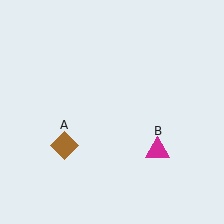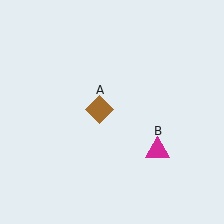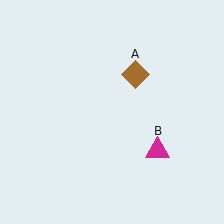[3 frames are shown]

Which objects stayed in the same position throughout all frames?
Magenta triangle (object B) remained stationary.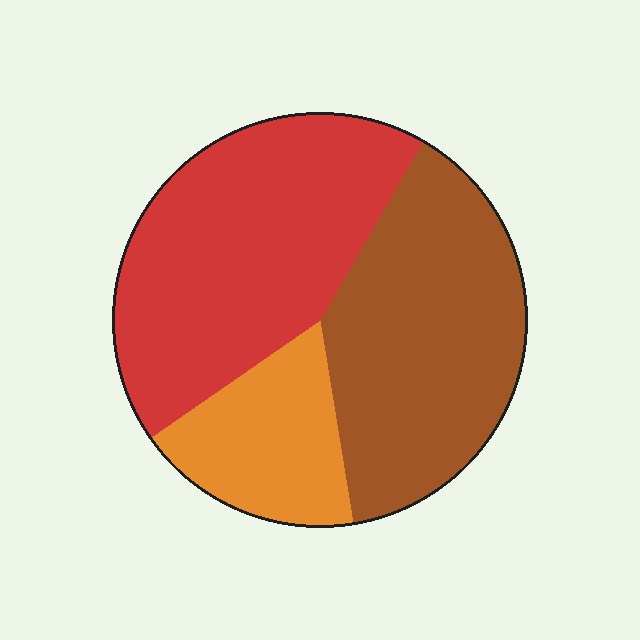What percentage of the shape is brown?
Brown covers 39% of the shape.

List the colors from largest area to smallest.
From largest to smallest: red, brown, orange.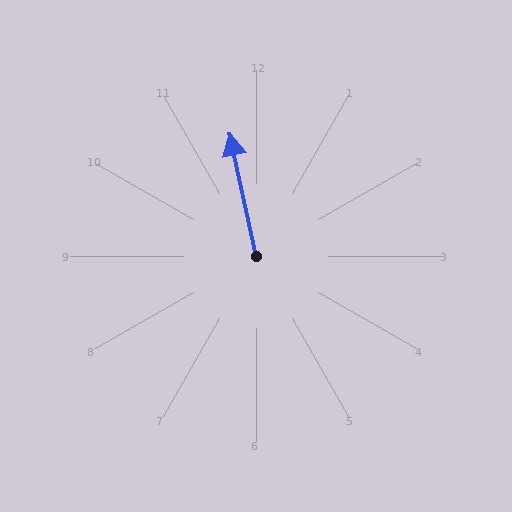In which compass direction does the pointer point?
North.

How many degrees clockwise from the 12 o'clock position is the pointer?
Approximately 348 degrees.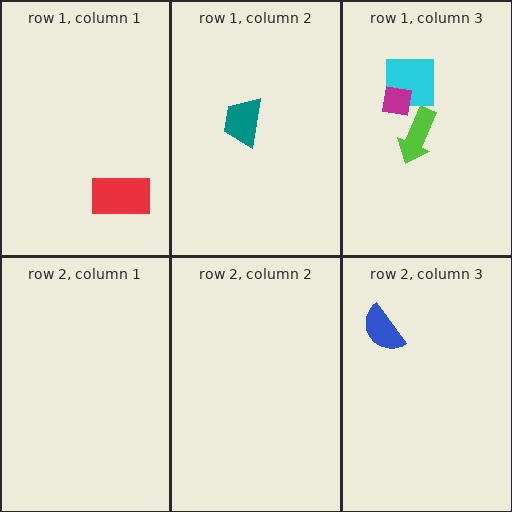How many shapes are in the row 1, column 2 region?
1.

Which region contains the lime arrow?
The row 1, column 3 region.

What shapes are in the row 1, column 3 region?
The lime arrow, the cyan square, the magenta square.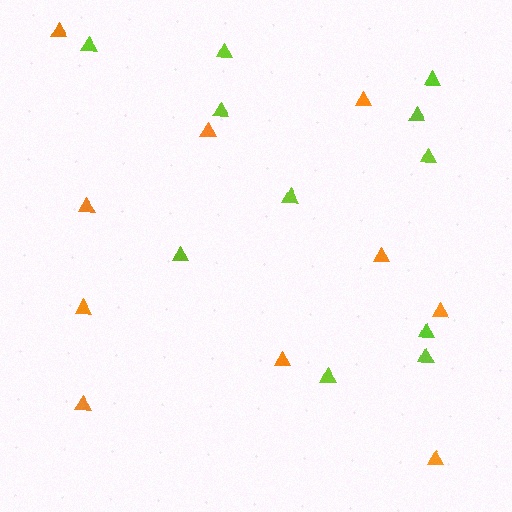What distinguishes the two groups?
There are 2 groups: one group of orange triangles (10) and one group of lime triangles (11).